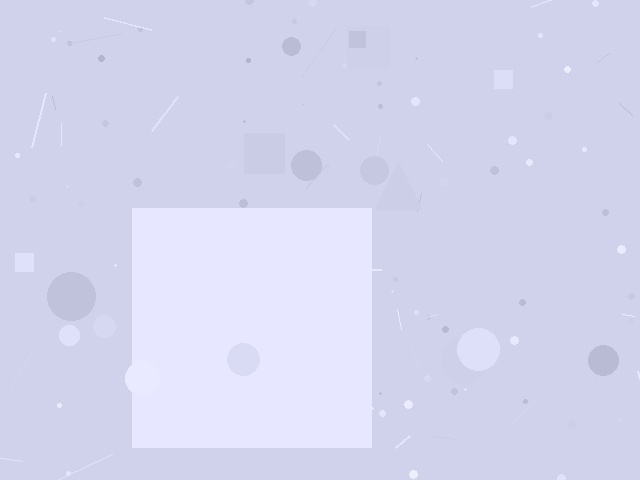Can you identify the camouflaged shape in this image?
The camouflaged shape is a square.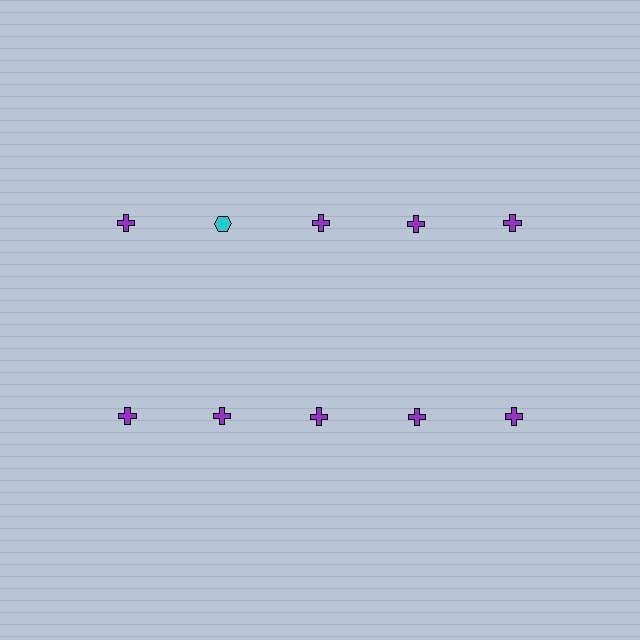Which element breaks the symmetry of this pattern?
The cyan hexagon in the top row, second from left column breaks the symmetry. All other shapes are purple crosses.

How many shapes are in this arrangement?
There are 10 shapes arranged in a grid pattern.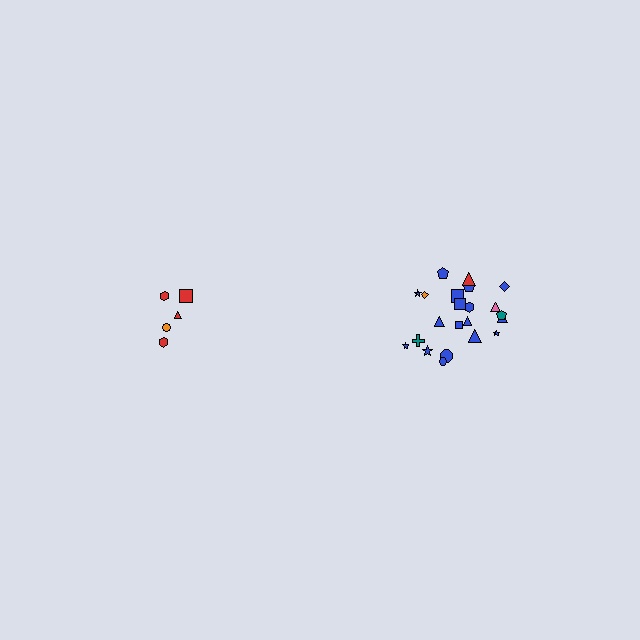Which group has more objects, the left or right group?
The right group.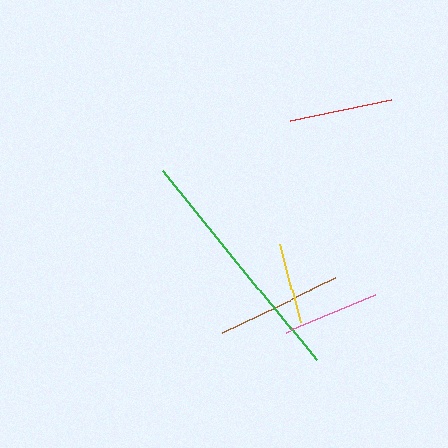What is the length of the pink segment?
The pink segment is approximately 95 pixels long.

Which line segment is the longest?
The green line is the longest at approximately 244 pixels.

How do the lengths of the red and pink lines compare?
The red and pink lines are approximately the same length.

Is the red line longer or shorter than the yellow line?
The red line is longer than the yellow line.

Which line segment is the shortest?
The yellow line is the shortest at approximately 82 pixels.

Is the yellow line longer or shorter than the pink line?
The pink line is longer than the yellow line.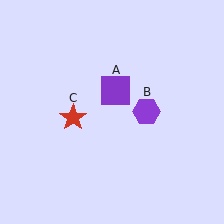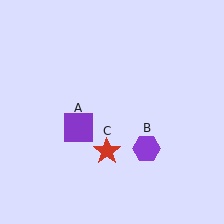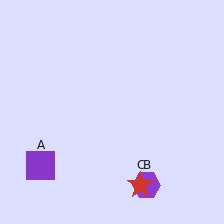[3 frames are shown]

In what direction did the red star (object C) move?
The red star (object C) moved down and to the right.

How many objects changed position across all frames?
3 objects changed position: purple square (object A), purple hexagon (object B), red star (object C).